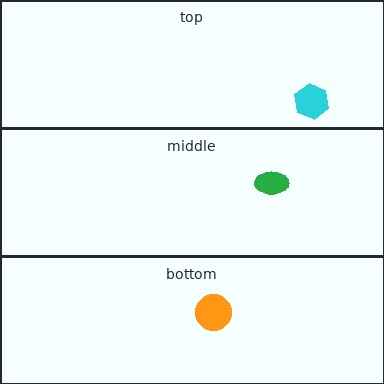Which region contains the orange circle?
The bottom region.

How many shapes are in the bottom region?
1.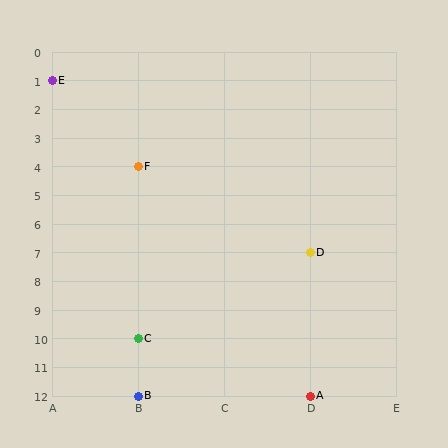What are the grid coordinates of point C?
Point C is at grid coordinates (B, 10).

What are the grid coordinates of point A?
Point A is at grid coordinates (D, 12).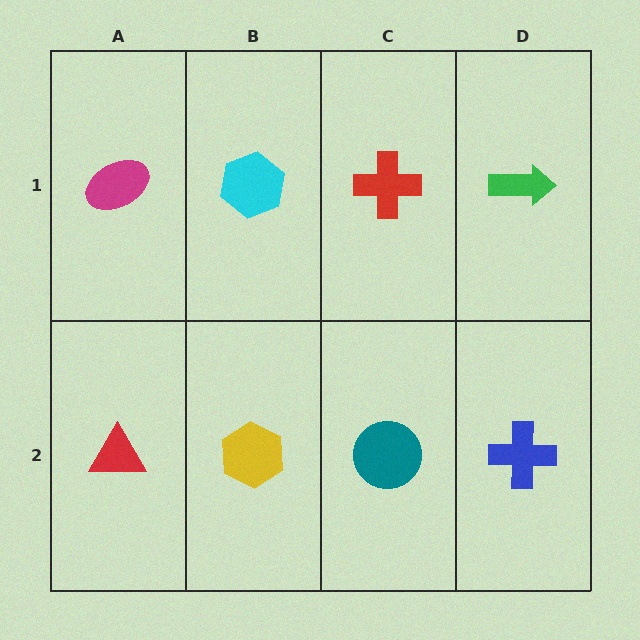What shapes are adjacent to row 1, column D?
A blue cross (row 2, column D), a red cross (row 1, column C).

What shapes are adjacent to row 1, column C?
A teal circle (row 2, column C), a cyan hexagon (row 1, column B), a green arrow (row 1, column D).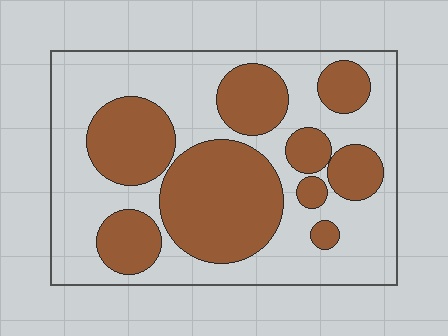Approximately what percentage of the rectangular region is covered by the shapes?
Approximately 40%.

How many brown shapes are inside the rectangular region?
9.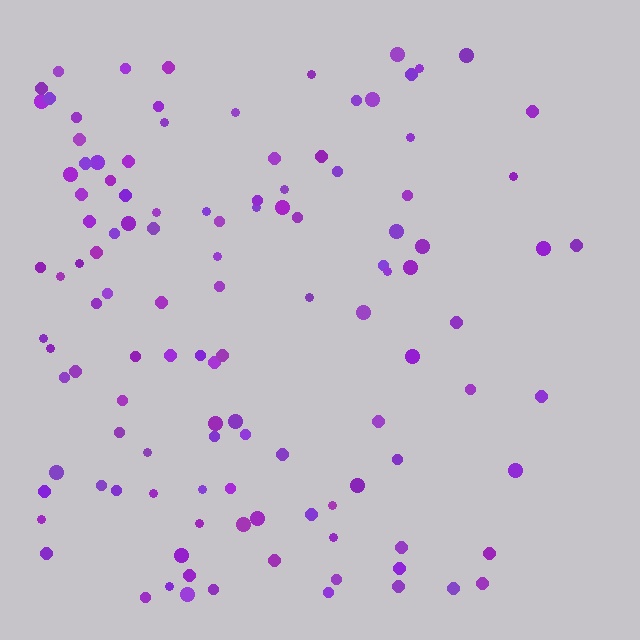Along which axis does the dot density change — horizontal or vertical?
Horizontal.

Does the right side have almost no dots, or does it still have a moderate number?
Still a moderate number, just noticeably fewer than the left.